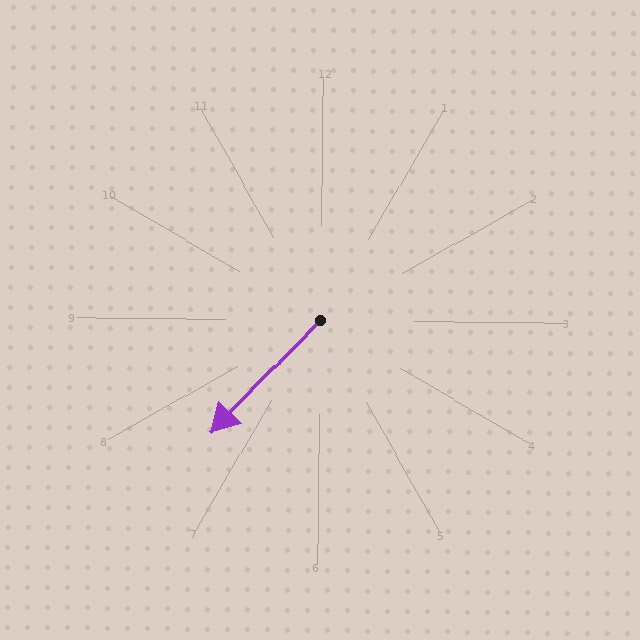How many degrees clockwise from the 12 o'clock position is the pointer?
Approximately 224 degrees.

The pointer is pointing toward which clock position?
Roughly 7 o'clock.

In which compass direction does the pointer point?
Southwest.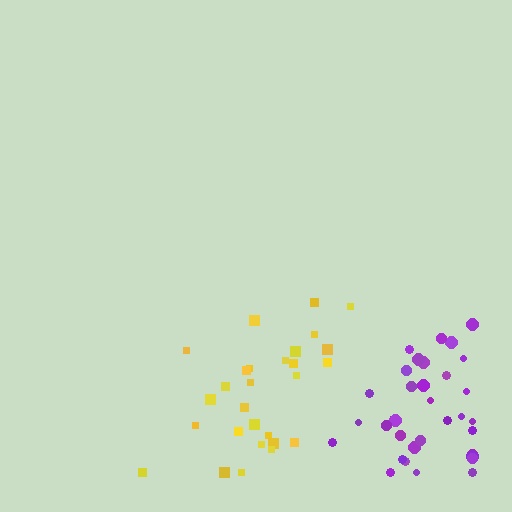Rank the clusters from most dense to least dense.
yellow, purple.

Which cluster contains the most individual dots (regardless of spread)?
Purple (34).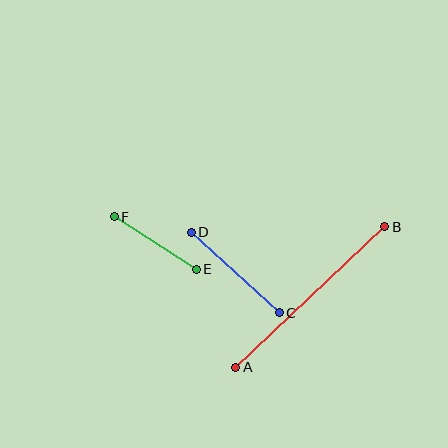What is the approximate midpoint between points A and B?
The midpoint is at approximately (310, 297) pixels.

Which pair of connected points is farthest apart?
Points A and B are farthest apart.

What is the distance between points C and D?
The distance is approximately 120 pixels.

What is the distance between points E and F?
The distance is approximately 97 pixels.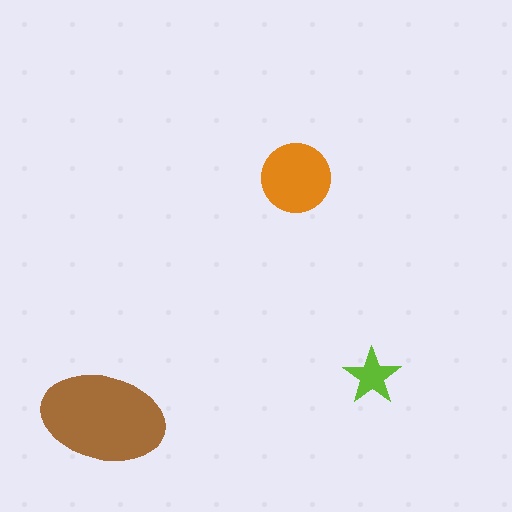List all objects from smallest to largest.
The lime star, the orange circle, the brown ellipse.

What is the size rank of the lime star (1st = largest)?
3rd.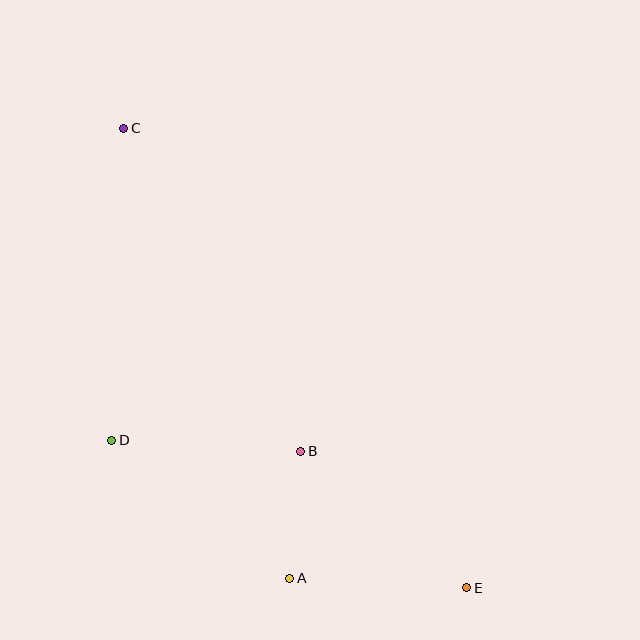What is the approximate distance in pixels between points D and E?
The distance between D and E is approximately 385 pixels.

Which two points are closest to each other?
Points A and B are closest to each other.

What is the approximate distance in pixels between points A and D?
The distance between A and D is approximately 225 pixels.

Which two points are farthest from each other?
Points C and E are farthest from each other.